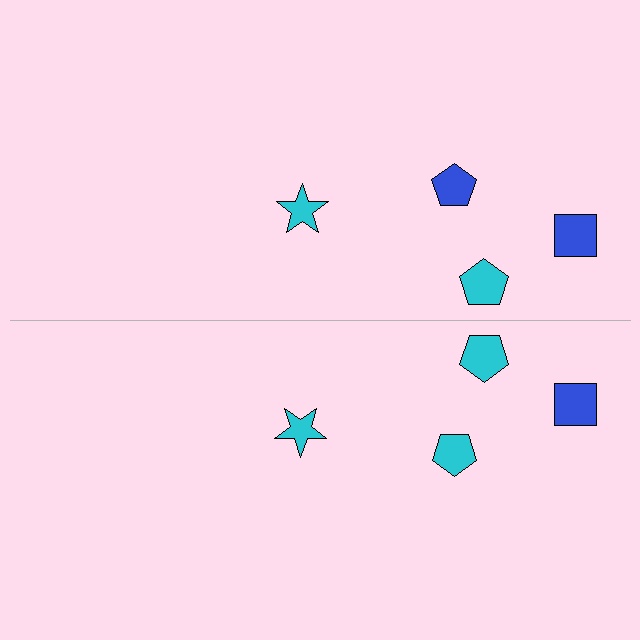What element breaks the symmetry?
The cyan pentagon on the bottom side breaks the symmetry — its mirror counterpart is blue.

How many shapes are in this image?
There are 8 shapes in this image.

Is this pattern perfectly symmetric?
No, the pattern is not perfectly symmetric. The cyan pentagon on the bottom side breaks the symmetry — its mirror counterpart is blue.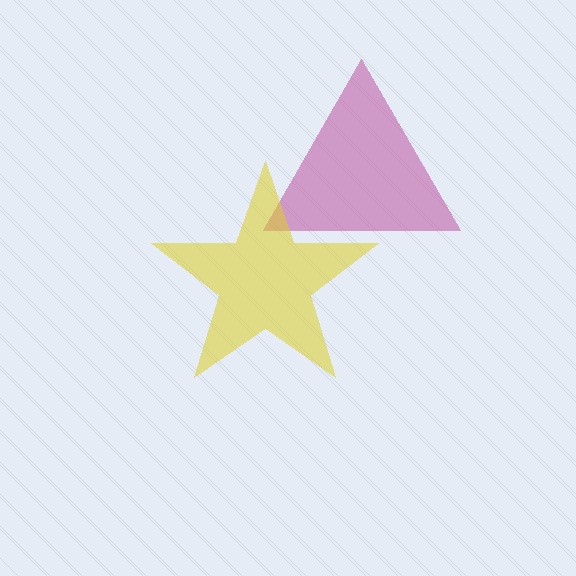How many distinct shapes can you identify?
There are 2 distinct shapes: a magenta triangle, a yellow star.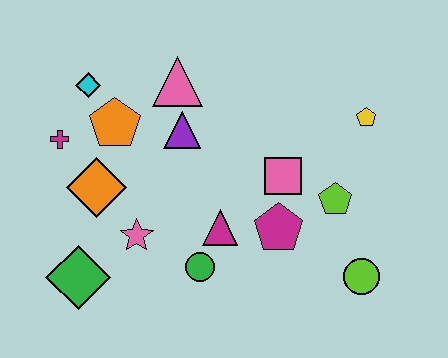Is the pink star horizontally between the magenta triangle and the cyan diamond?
Yes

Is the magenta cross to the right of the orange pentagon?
No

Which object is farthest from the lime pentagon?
The magenta cross is farthest from the lime pentagon.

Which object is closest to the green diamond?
The pink star is closest to the green diamond.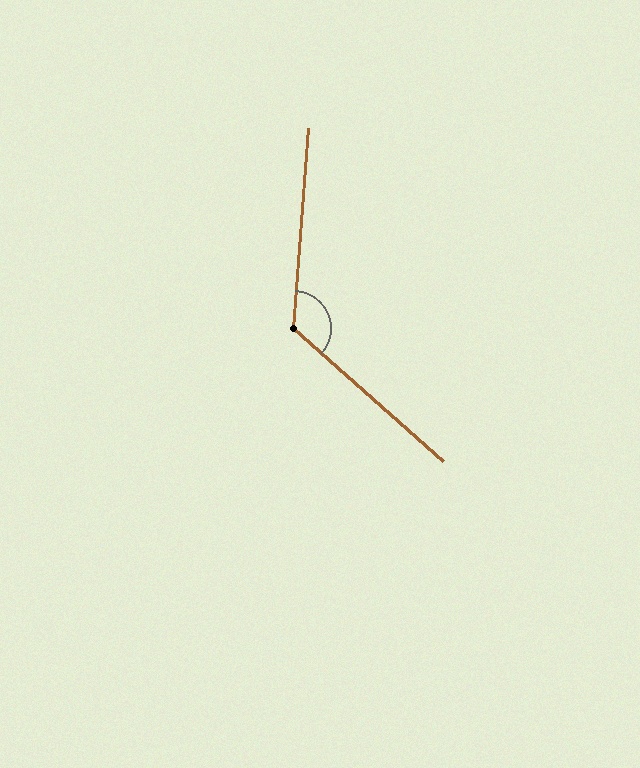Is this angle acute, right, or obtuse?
It is obtuse.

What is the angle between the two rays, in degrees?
Approximately 127 degrees.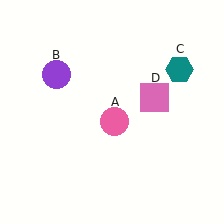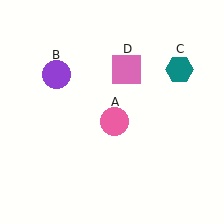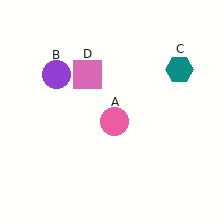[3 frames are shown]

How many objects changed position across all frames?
1 object changed position: pink square (object D).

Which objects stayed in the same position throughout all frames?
Pink circle (object A) and purple circle (object B) and teal hexagon (object C) remained stationary.